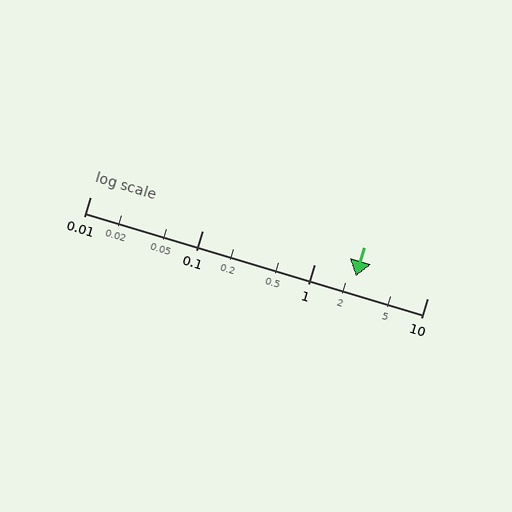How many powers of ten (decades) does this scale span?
The scale spans 3 decades, from 0.01 to 10.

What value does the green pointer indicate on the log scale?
The pointer indicates approximately 2.3.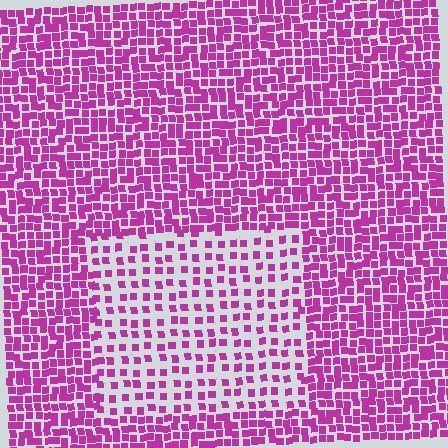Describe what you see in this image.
The image contains small magenta elements arranged at two different densities. A rectangle-shaped region is visible where the elements are less densely packed than the surrounding area.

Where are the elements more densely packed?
The elements are more densely packed outside the rectangle boundary.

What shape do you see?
I see a rectangle.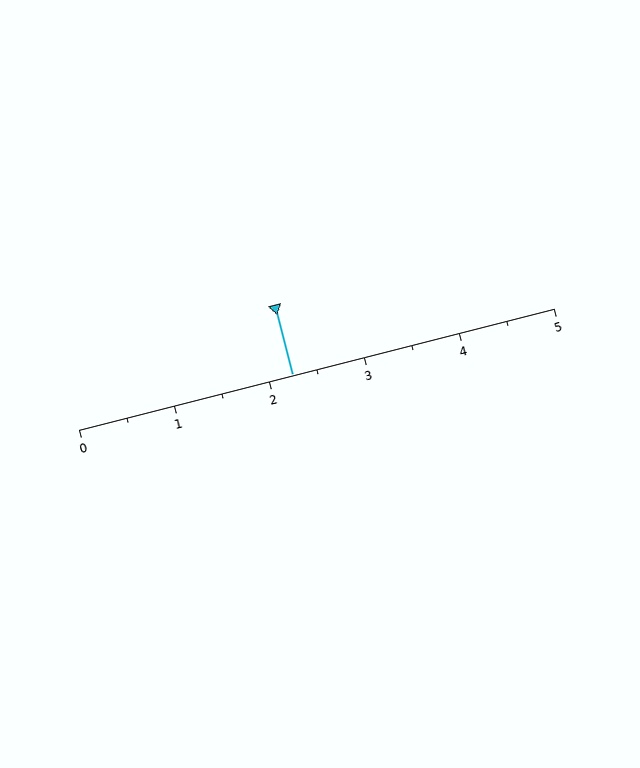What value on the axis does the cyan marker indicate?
The marker indicates approximately 2.2.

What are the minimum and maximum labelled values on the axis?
The axis runs from 0 to 5.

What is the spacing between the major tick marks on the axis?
The major ticks are spaced 1 apart.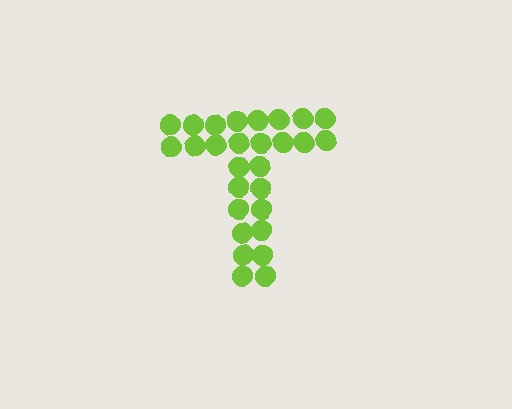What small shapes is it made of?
It is made of small circles.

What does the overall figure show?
The overall figure shows the letter T.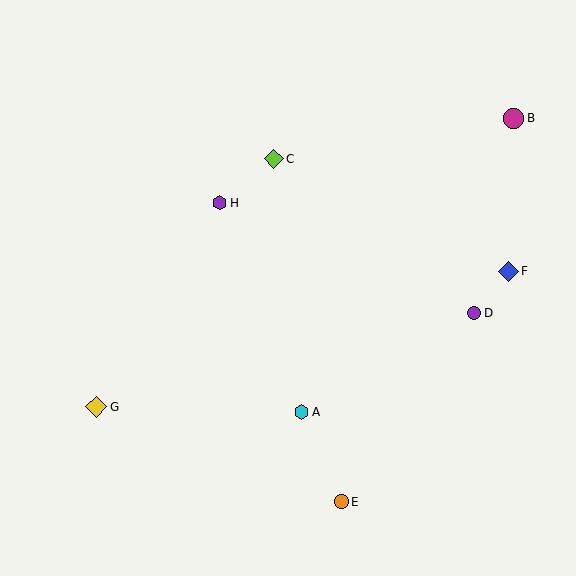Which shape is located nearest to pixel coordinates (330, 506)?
The orange circle (labeled E) at (341, 502) is nearest to that location.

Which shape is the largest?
The yellow diamond (labeled G) is the largest.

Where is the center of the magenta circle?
The center of the magenta circle is at (514, 118).